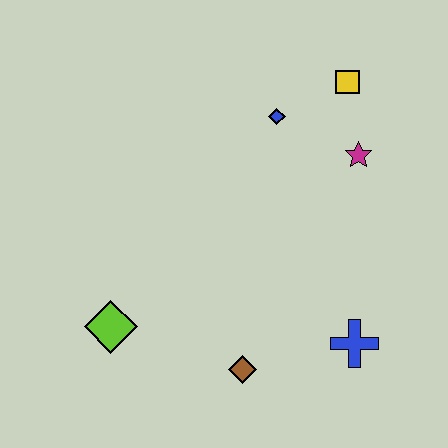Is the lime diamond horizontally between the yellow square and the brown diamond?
No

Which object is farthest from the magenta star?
The lime diamond is farthest from the magenta star.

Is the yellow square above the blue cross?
Yes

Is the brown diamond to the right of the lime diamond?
Yes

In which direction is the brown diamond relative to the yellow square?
The brown diamond is below the yellow square.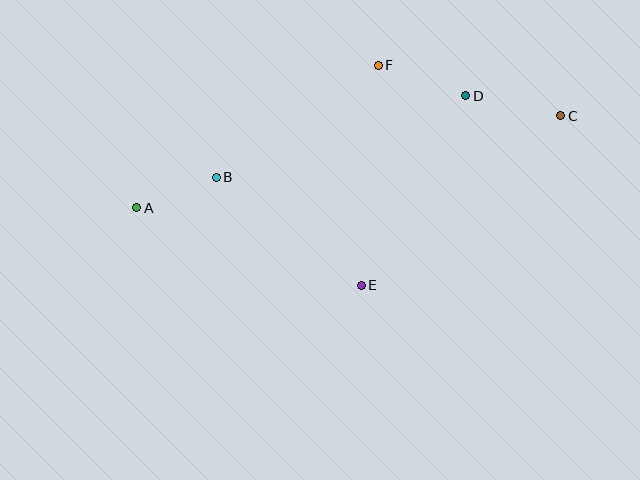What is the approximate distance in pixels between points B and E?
The distance between B and E is approximately 181 pixels.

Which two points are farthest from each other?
Points A and C are farthest from each other.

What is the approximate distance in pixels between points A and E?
The distance between A and E is approximately 238 pixels.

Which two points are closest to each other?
Points A and B are closest to each other.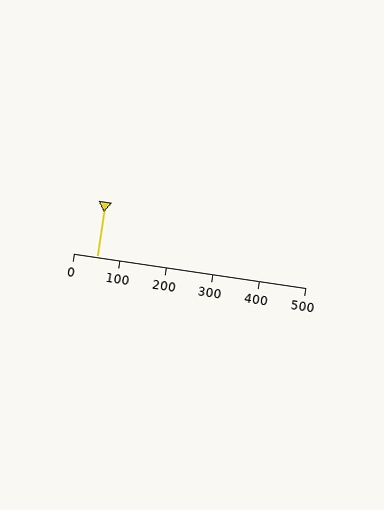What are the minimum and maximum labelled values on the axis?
The axis runs from 0 to 500.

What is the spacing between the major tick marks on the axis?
The major ticks are spaced 100 apart.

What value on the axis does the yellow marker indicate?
The marker indicates approximately 50.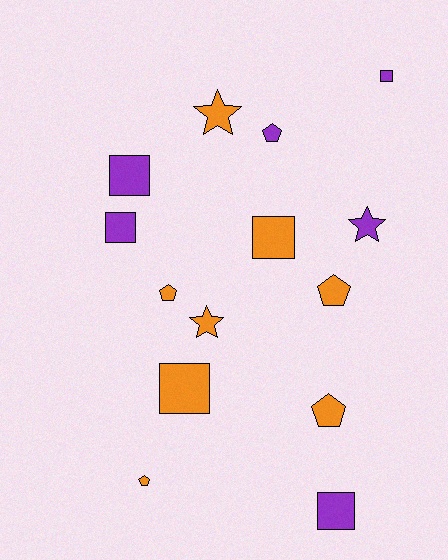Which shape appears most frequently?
Square, with 6 objects.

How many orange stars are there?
There are 2 orange stars.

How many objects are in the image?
There are 14 objects.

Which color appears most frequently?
Orange, with 8 objects.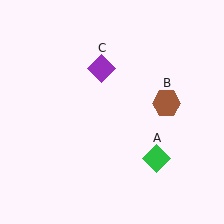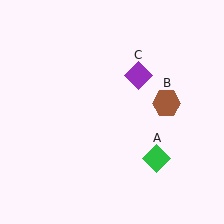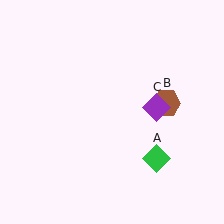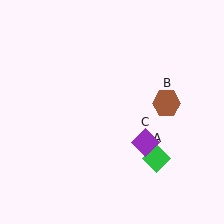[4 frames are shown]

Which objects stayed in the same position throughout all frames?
Green diamond (object A) and brown hexagon (object B) remained stationary.